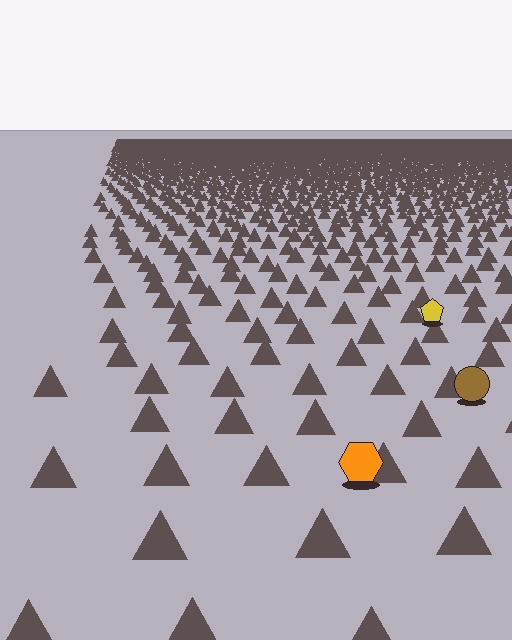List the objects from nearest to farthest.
From nearest to farthest: the orange hexagon, the brown circle, the yellow pentagon.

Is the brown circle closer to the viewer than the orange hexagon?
No. The orange hexagon is closer — you can tell from the texture gradient: the ground texture is coarser near it.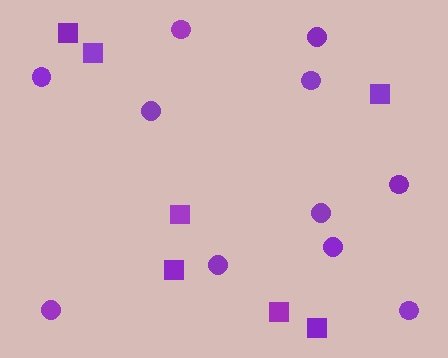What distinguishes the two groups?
There are 2 groups: one group of circles (11) and one group of squares (7).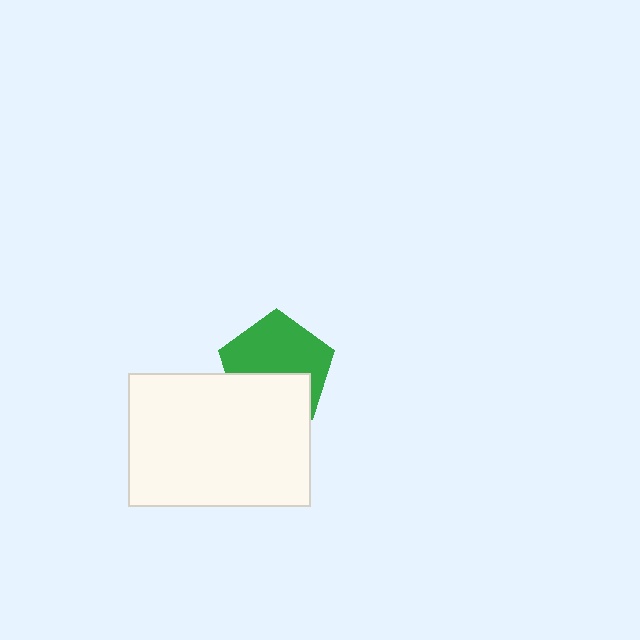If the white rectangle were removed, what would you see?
You would see the complete green pentagon.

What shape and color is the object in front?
The object in front is a white rectangle.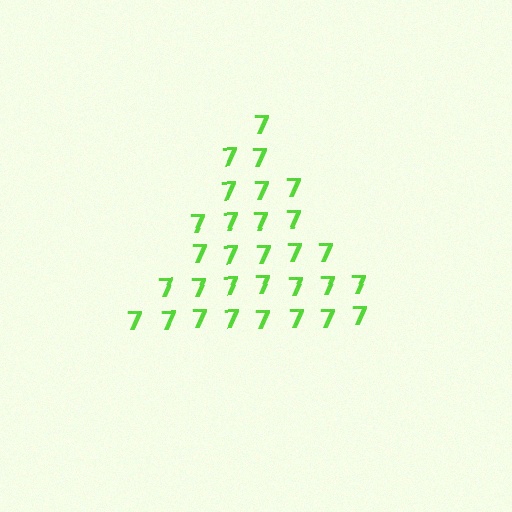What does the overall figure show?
The overall figure shows a triangle.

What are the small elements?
The small elements are digit 7's.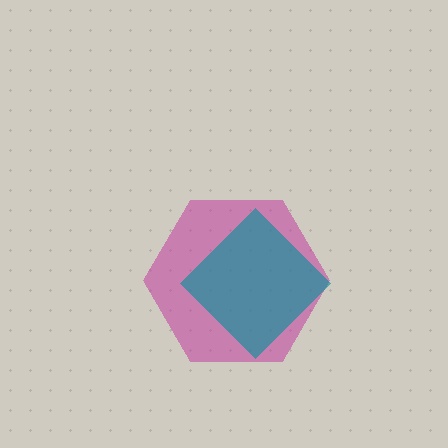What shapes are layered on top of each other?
The layered shapes are: a magenta hexagon, a teal diamond.